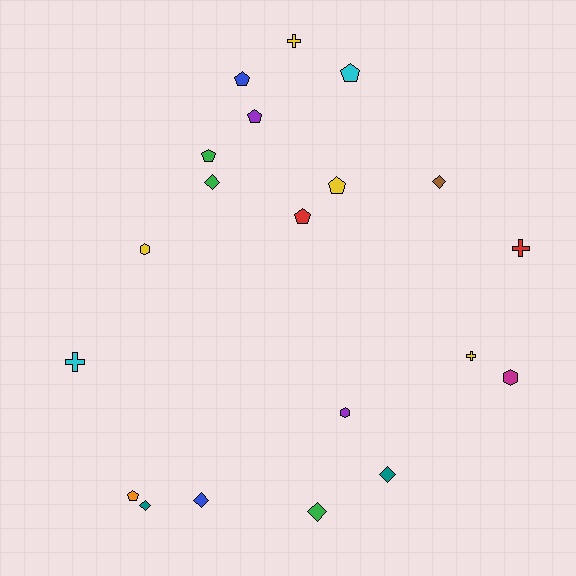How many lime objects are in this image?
There are no lime objects.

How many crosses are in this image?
There are 4 crosses.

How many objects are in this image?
There are 20 objects.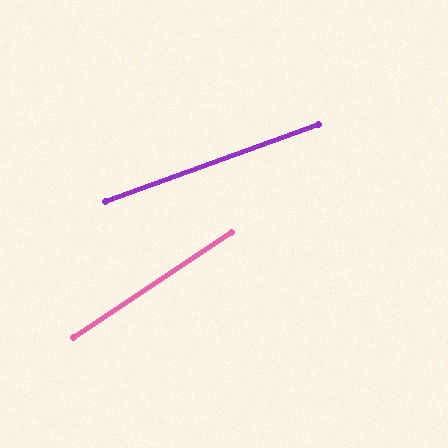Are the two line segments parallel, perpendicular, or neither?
Neither parallel nor perpendicular — they differ by about 14°.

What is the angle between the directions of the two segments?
Approximately 14 degrees.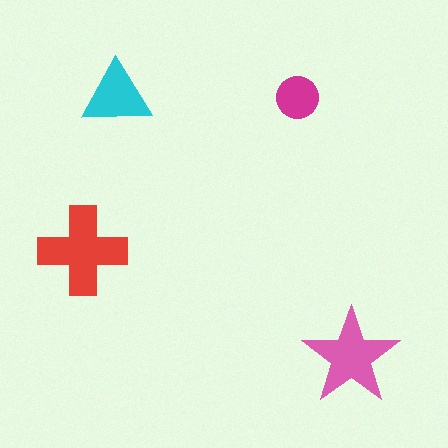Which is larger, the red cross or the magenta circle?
The red cross.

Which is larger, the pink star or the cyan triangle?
The pink star.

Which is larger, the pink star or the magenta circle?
The pink star.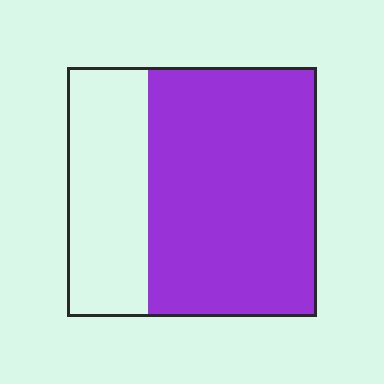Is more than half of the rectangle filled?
Yes.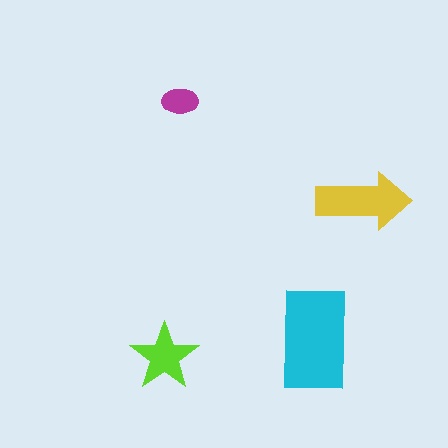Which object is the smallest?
The magenta ellipse.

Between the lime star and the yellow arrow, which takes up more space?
The yellow arrow.